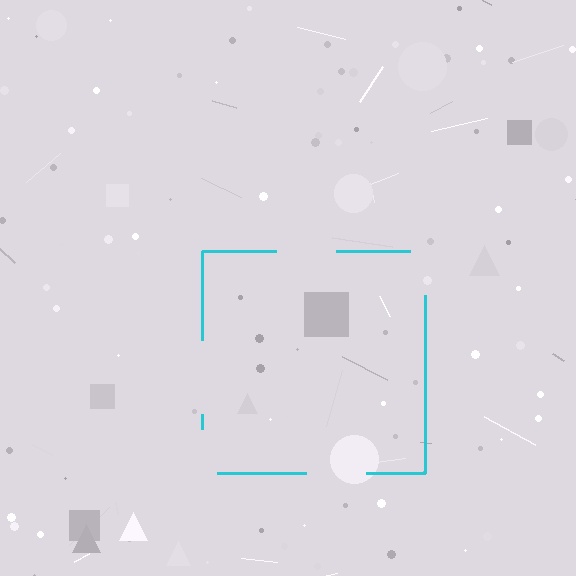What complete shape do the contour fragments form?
The contour fragments form a square.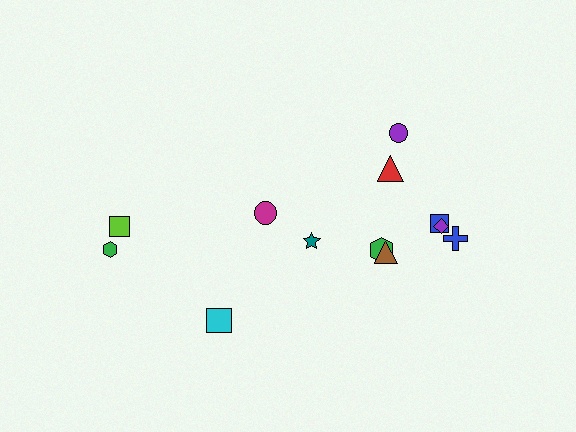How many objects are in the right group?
There are 8 objects.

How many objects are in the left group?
There are 4 objects.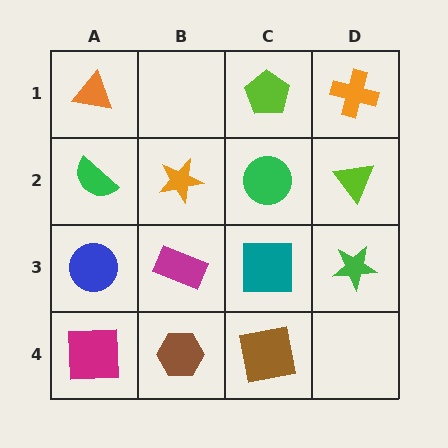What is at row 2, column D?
A lime triangle.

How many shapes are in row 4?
3 shapes.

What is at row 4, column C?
A brown square.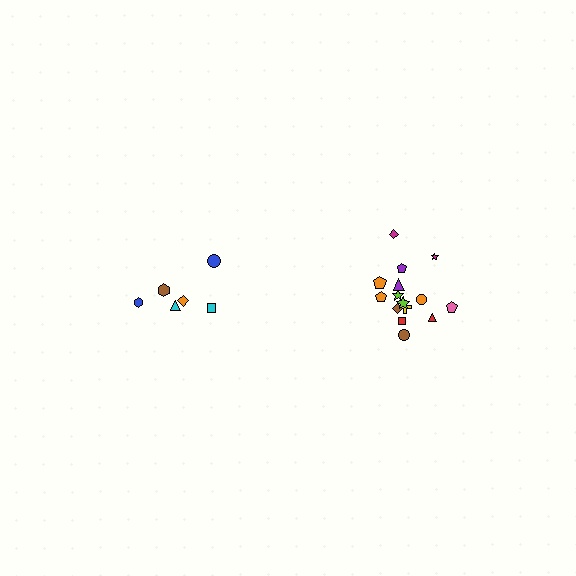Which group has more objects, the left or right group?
The right group.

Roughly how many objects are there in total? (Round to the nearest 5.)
Roughly 20 objects in total.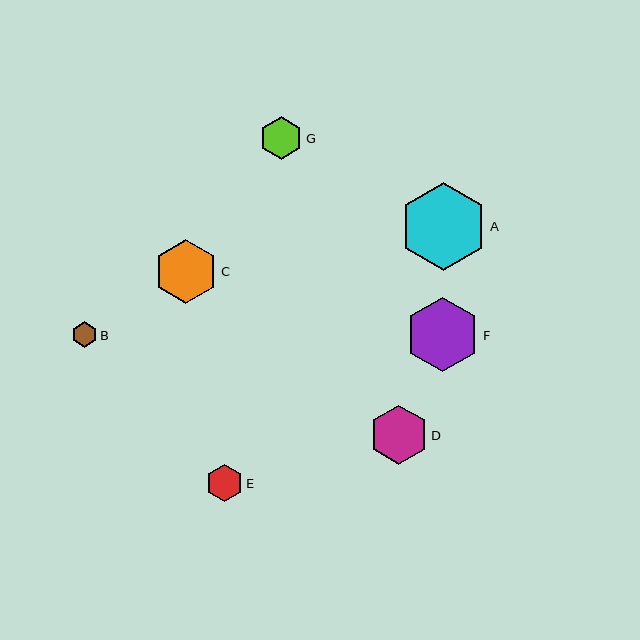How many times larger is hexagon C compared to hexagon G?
Hexagon C is approximately 1.5 times the size of hexagon G.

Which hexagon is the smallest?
Hexagon B is the smallest with a size of approximately 25 pixels.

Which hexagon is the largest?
Hexagon A is the largest with a size of approximately 88 pixels.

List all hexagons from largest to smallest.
From largest to smallest: A, F, C, D, G, E, B.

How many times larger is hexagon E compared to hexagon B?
Hexagon E is approximately 1.4 times the size of hexagon B.